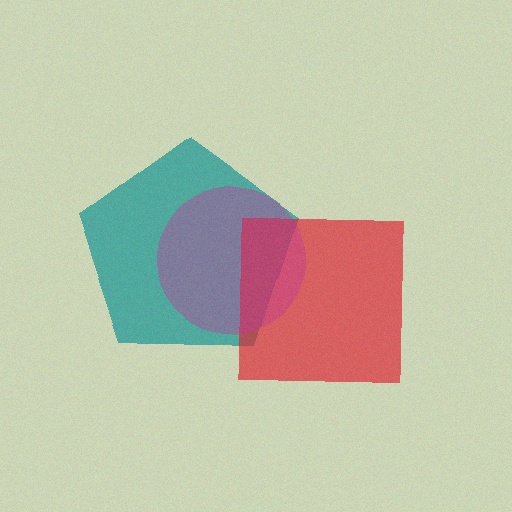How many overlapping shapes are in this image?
There are 3 overlapping shapes in the image.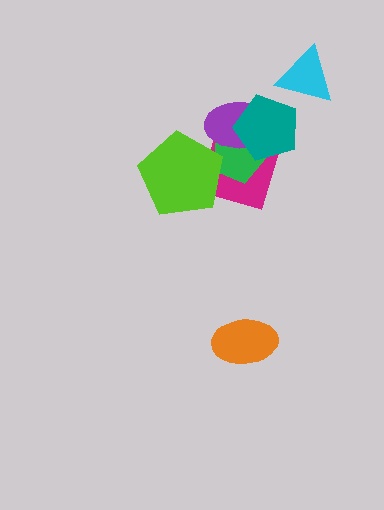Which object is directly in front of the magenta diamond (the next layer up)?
The green pentagon is directly in front of the magenta diamond.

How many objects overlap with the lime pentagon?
2 objects overlap with the lime pentagon.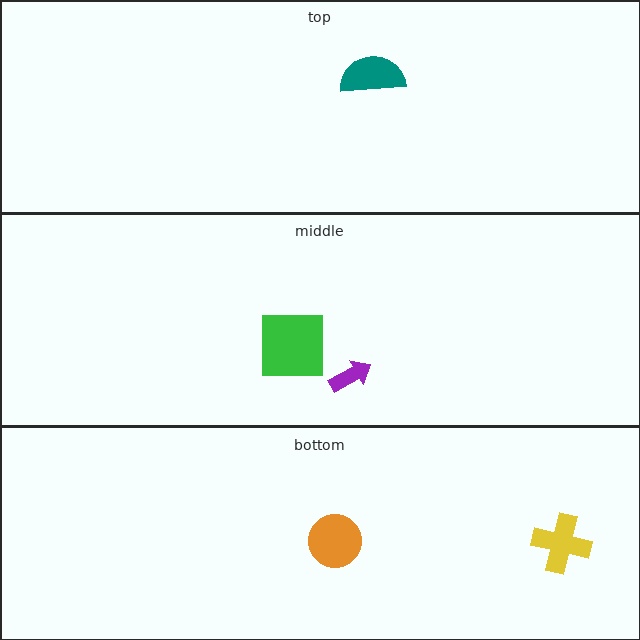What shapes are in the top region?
The teal semicircle.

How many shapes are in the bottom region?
2.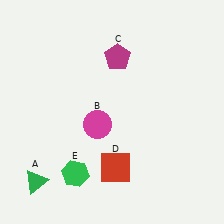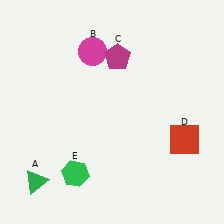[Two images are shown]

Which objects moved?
The objects that moved are: the magenta circle (B), the red square (D).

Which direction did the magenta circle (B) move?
The magenta circle (B) moved up.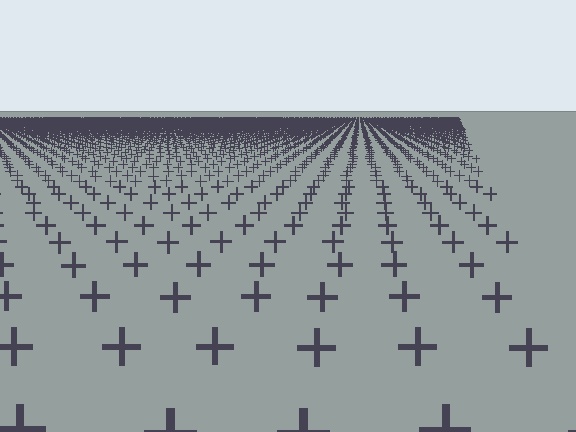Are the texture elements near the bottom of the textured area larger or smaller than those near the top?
Larger. Near the bottom, elements are closer to the viewer and appear at a bigger on-screen size.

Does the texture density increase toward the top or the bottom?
Density increases toward the top.